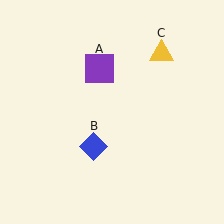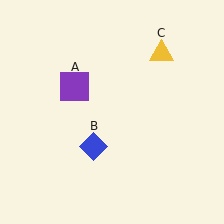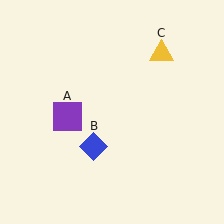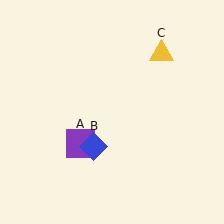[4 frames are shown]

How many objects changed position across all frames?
1 object changed position: purple square (object A).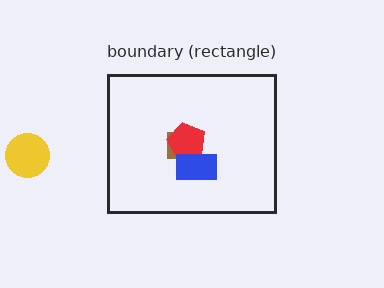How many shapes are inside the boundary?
3 inside, 1 outside.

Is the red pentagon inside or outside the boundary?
Inside.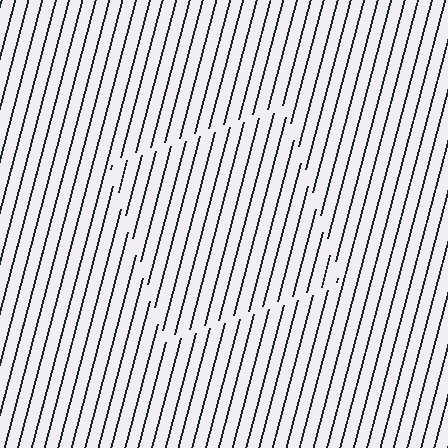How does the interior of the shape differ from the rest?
The interior of the shape contains the same grating, shifted by half a period — the contour is defined by the phase discontinuity where line-ends from the inner and outer gratings abut.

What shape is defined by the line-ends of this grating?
An illusory square. The interior of the shape contains the same grating, shifted by half a period — the contour is defined by the phase discontinuity where line-ends from the inner and outer gratings abut.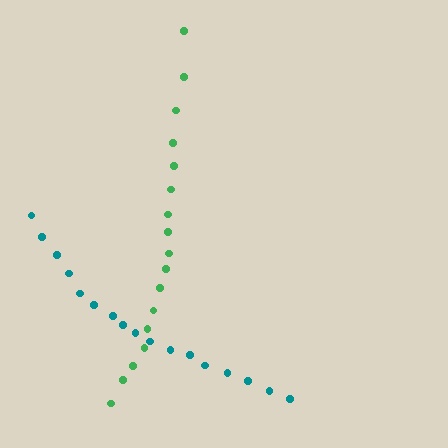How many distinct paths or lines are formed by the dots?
There are 2 distinct paths.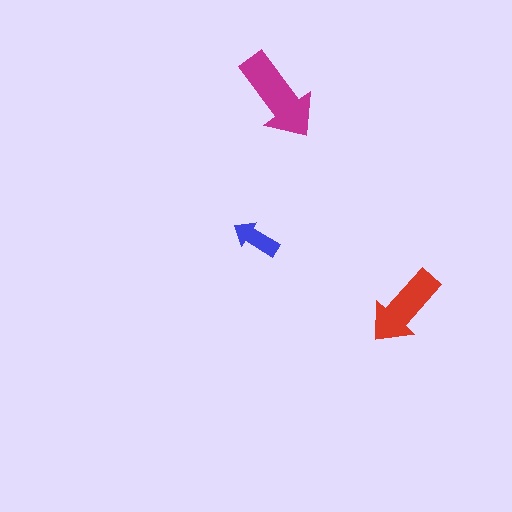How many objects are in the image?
There are 3 objects in the image.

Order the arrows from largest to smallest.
the magenta one, the red one, the blue one.